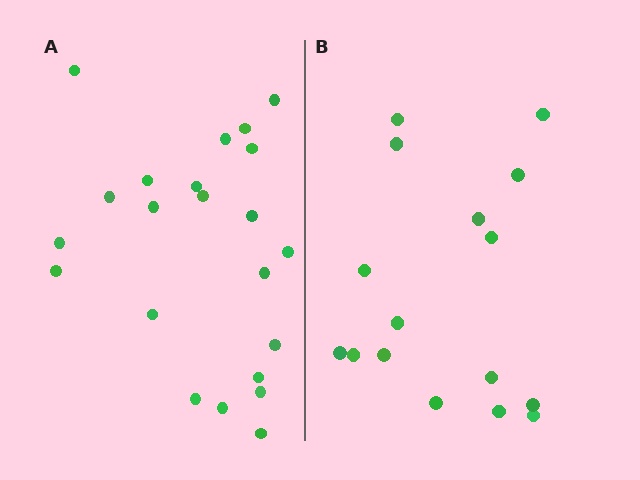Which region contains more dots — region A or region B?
Region A (the left region) has more dots.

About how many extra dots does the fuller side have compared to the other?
Region A has about 6 more dots than region B.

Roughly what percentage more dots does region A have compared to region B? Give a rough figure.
About 40% more.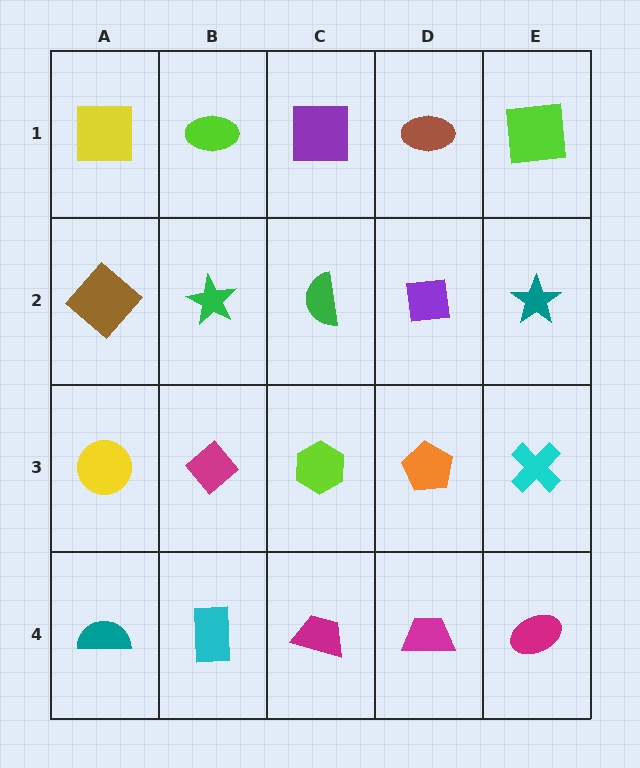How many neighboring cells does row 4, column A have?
2.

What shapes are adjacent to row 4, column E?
A cyan cross (row 3, column E), a magenta trapezoid (row 4, column D).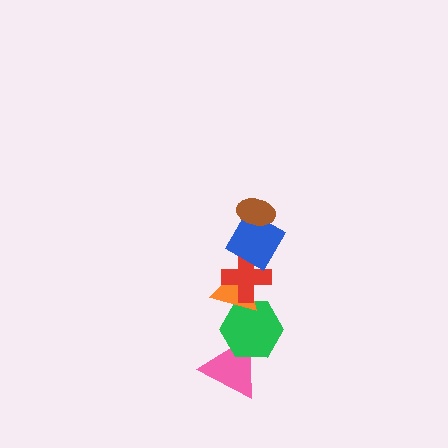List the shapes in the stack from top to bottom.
From top to bottom: the brown ellipse, the blue diamond, the red cross, the orange triangle, the green hexagon, the pink triangle.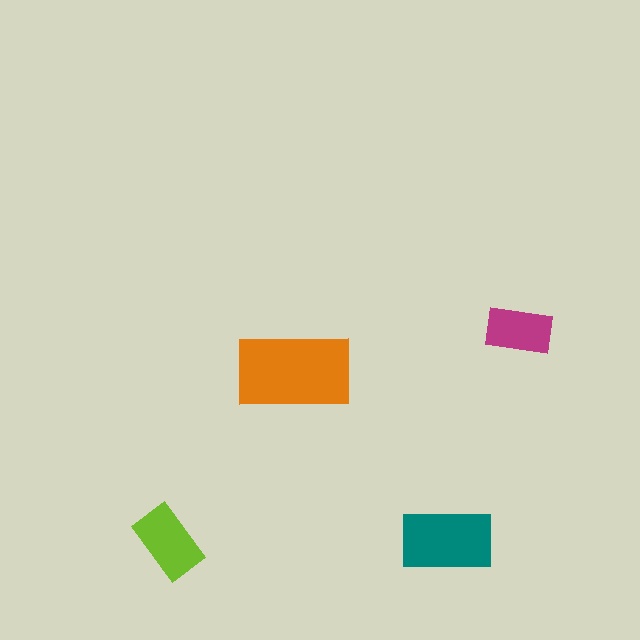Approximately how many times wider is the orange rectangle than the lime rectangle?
About 1.5 times wider.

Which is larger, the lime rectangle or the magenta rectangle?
The lime one.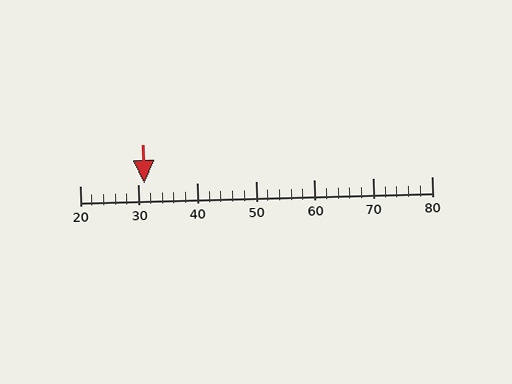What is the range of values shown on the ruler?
The ruler shows values from 20 to 80.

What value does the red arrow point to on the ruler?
The red arrow points to approximately 31.